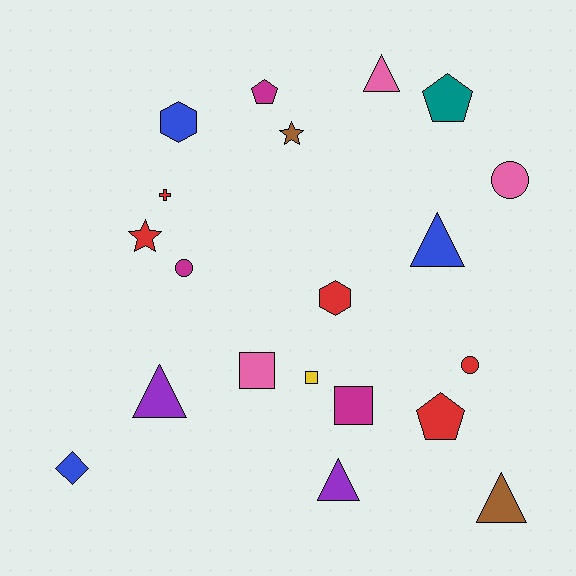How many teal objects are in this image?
There is 1 teal object.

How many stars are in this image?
There are 2 stars.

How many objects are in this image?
There are 20 objects.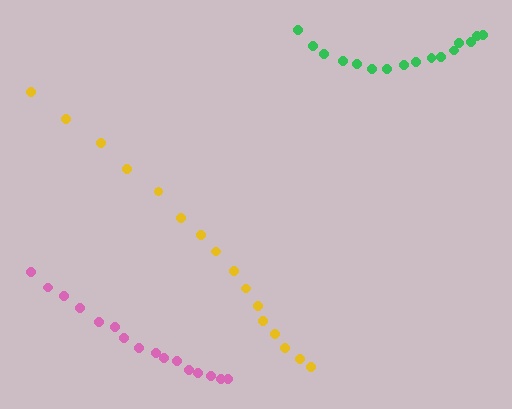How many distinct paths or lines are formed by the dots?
There are 3 distinct paths.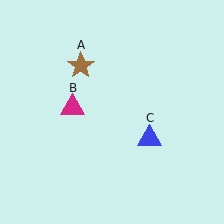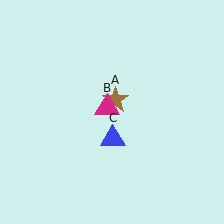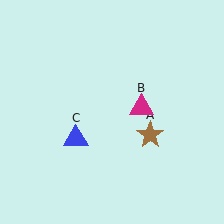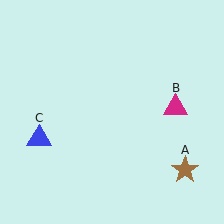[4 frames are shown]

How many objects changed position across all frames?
3 objects changed position: brown star (object A), magenta triangle (object B), blue triangle (object C).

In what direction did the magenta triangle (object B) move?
The magenta triangle (object B) moved right.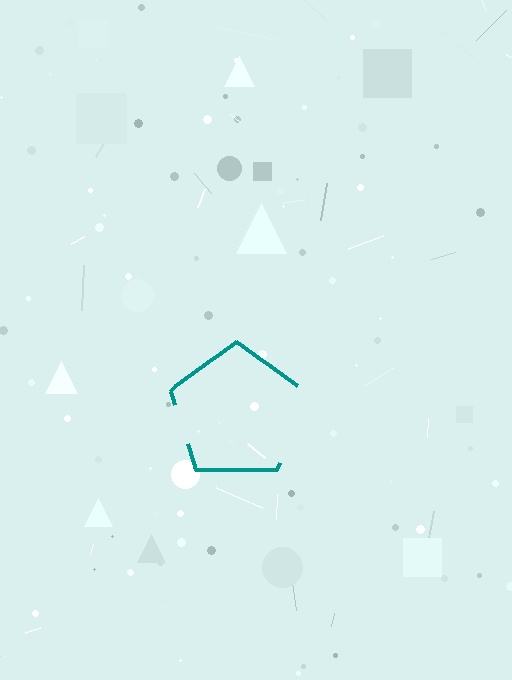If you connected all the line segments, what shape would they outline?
They would outline a pentagon.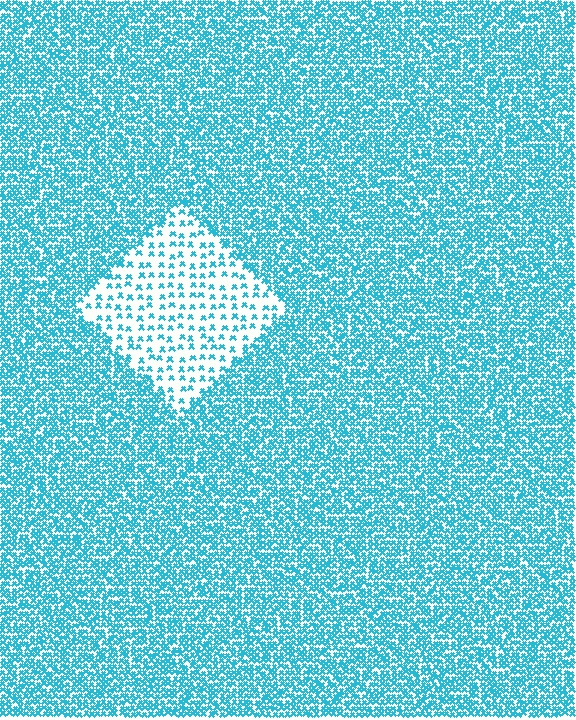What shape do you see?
I see a diamond.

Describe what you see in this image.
The image contains small cyan elements arranged at two different densities. A diamond-shaped region is visible where the elements are less densely packed than the surrounding area.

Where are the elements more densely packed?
The elements are more densely packed outside the diamond boundary.